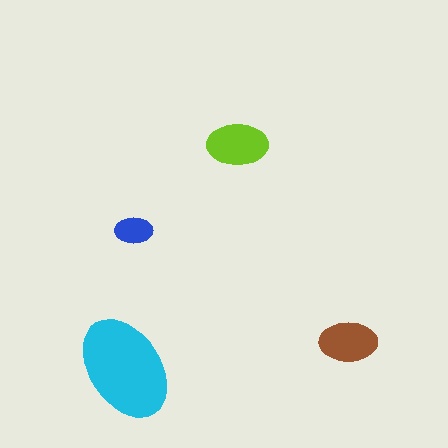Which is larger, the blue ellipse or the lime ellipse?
The lime one.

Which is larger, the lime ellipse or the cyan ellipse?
The cyan one.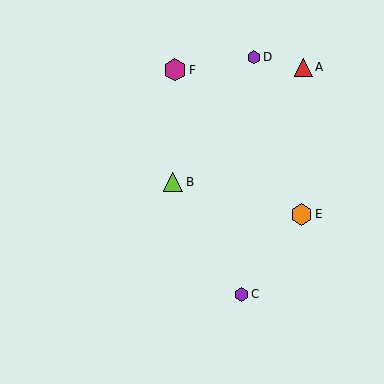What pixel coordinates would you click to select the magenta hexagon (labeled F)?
Click at (175, 70) to select the magenta hexagon F.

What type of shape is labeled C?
Shape C is a purple hexagon.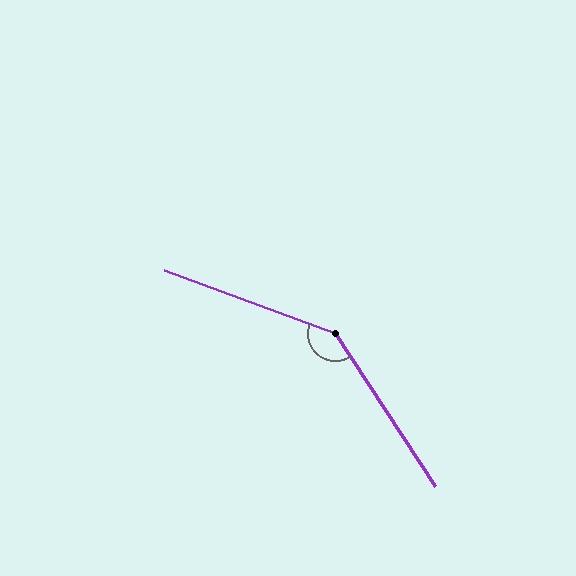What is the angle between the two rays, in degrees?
Approximately 143 degrees.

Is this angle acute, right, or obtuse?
It is obtuse.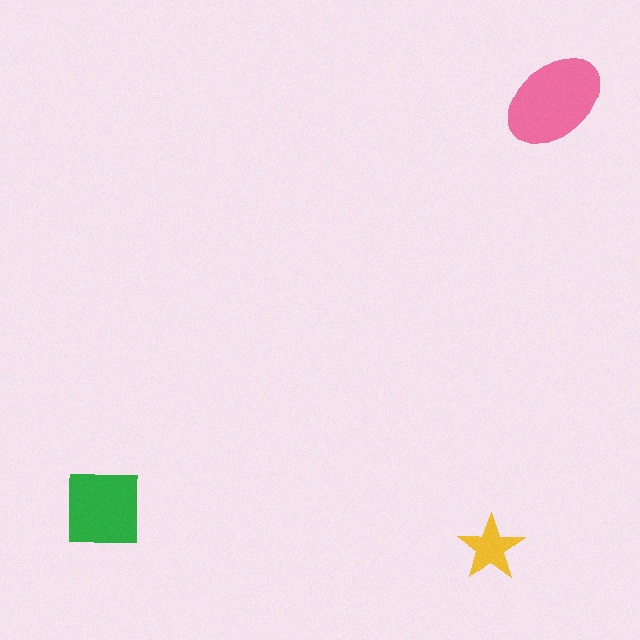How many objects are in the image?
There are 3 objects in the image.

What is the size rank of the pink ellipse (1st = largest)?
1st.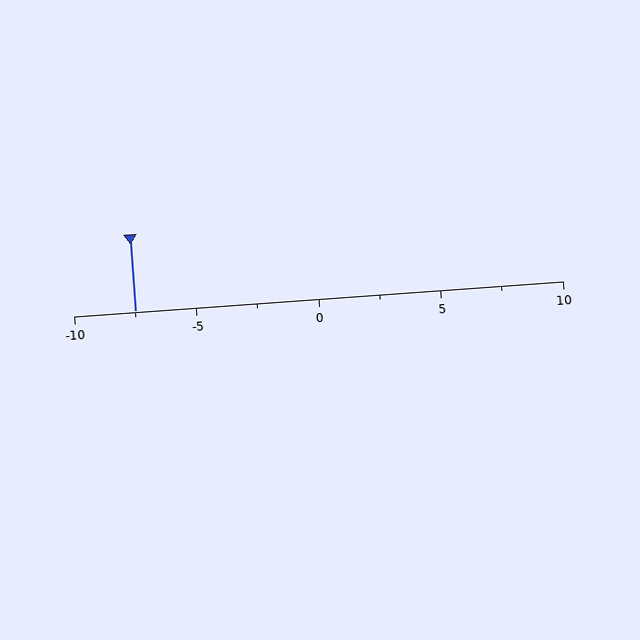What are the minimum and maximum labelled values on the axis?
The axis runs from -10 to 10.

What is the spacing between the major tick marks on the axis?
The major ticks are spaced 5 apart.